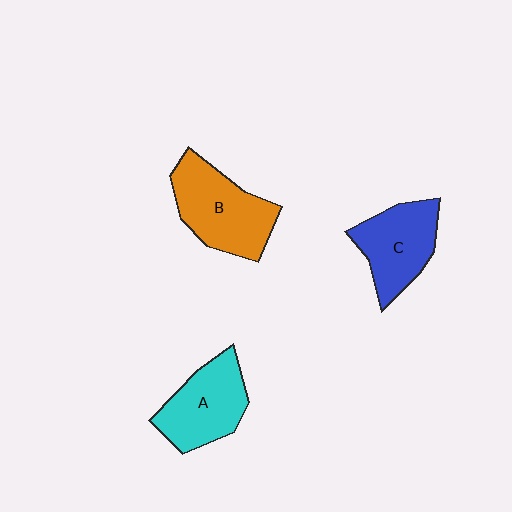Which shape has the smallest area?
Shape C (blue).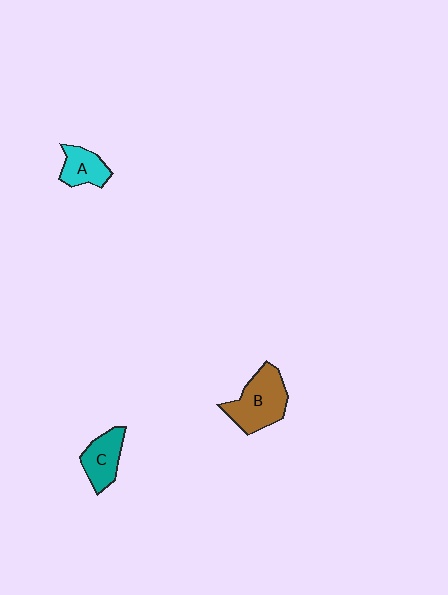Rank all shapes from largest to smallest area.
From largest to smallest: B (brown), C (teal), A (cyan).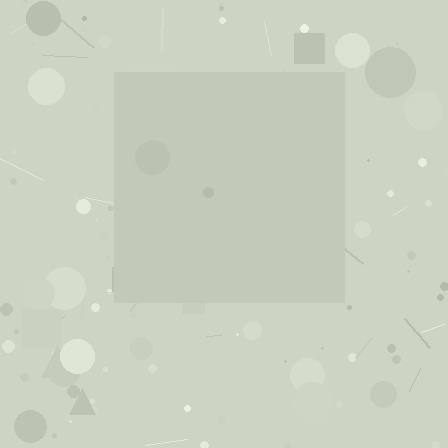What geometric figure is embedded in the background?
A square is embedded in the background.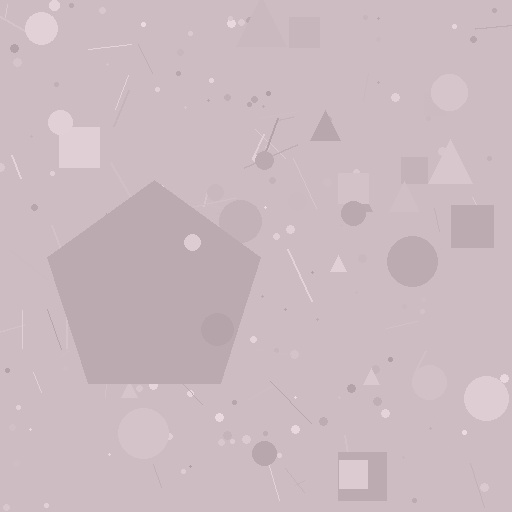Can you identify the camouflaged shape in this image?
The camouflaged shape is a pentagon.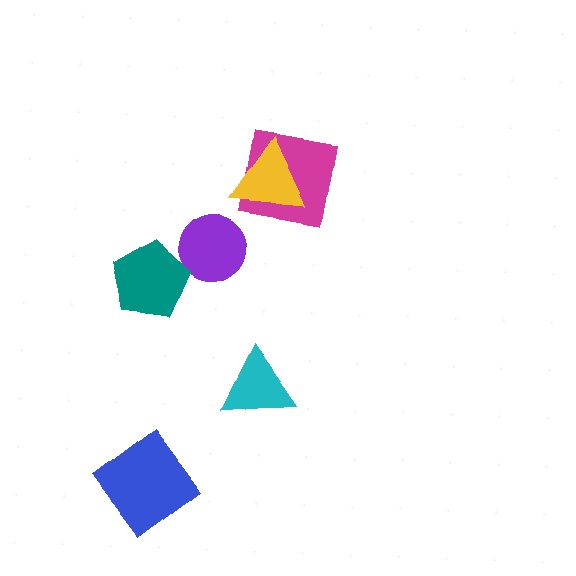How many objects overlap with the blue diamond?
0 objects overlap with the blue diamond.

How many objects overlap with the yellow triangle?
1 object overlaps with the yellow triangle.